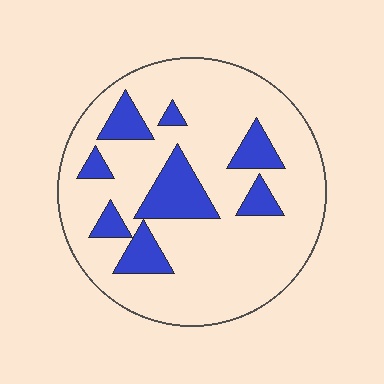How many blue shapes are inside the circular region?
8.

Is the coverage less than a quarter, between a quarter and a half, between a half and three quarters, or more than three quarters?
Less than a quarter.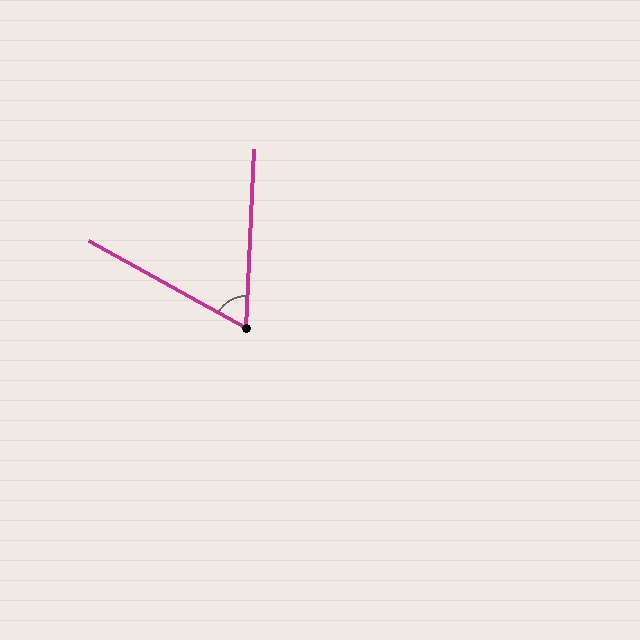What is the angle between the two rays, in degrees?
Approximately 64 degrees.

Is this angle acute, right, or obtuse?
It is acute.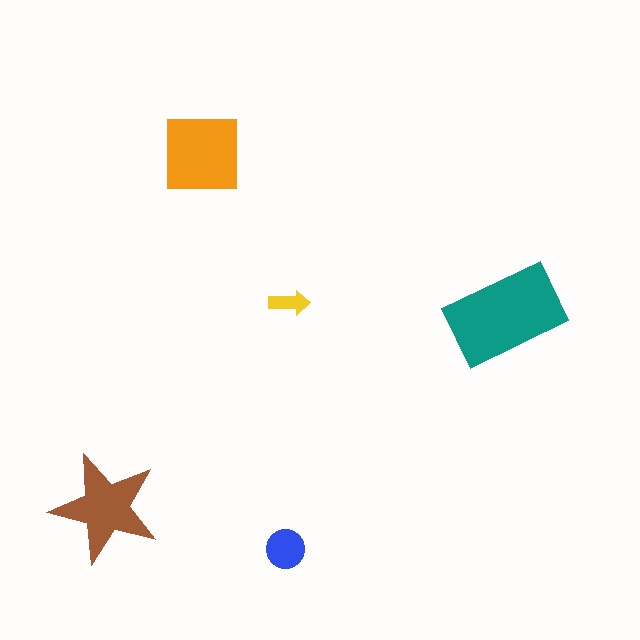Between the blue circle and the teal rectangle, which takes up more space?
The teal rectangle.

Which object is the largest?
The teal rectangle.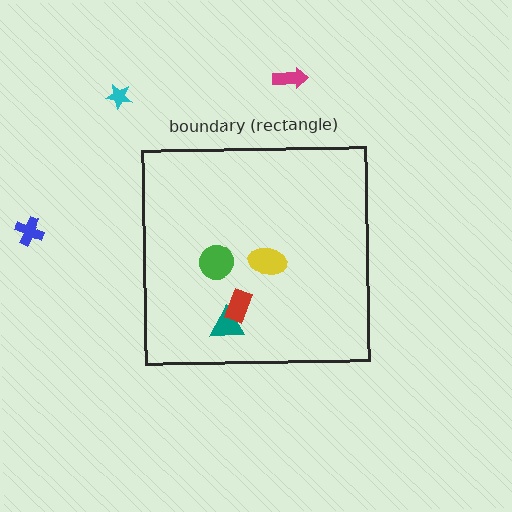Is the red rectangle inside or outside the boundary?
Inside.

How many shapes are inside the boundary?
4 inside, 3 outside.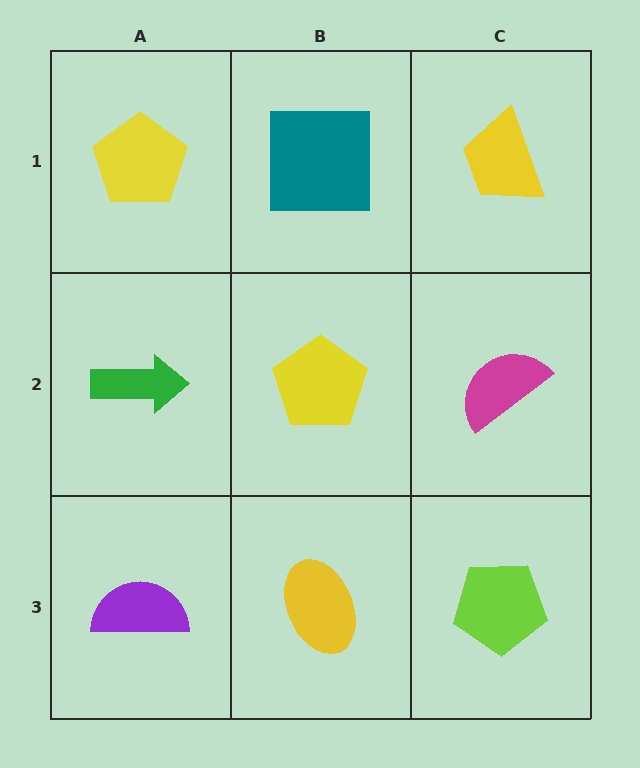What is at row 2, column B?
A yellow pentagon.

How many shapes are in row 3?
3 shapes.